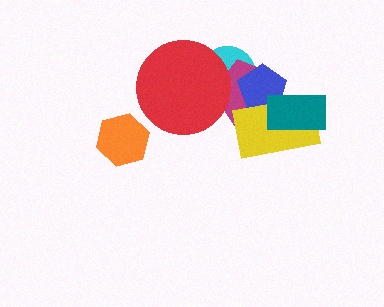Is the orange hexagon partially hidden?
No, no other shape covers it.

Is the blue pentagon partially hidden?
Yes, it is partially covered by another shape.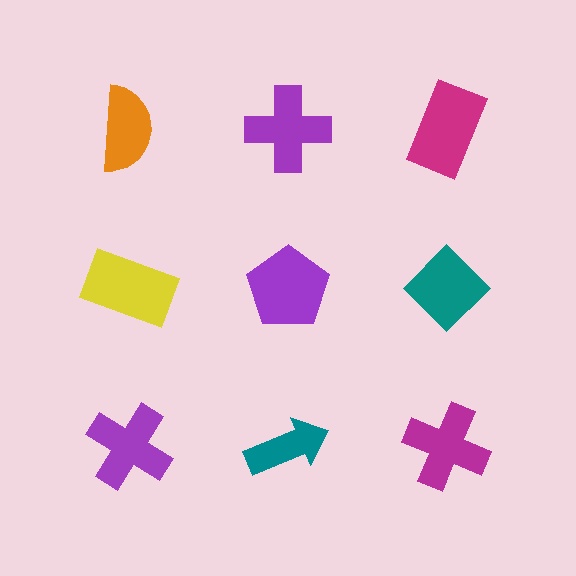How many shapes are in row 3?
3 shapes.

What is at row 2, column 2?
A purple pentagon.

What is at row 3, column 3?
A magenta cross.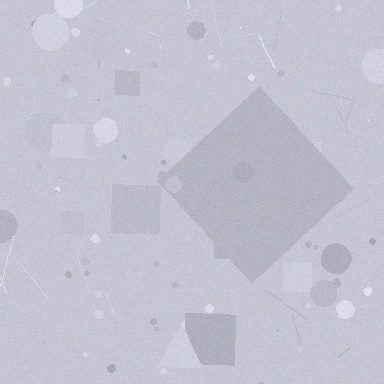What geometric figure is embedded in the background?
A diamond is embedded in the background.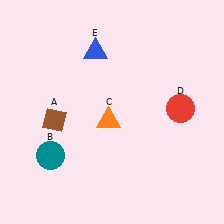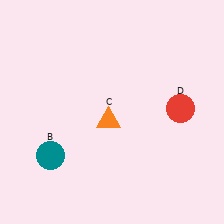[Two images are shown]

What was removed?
The brown diamond (A), the blue triangle (E) were removed in Image 2.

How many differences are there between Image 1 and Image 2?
There are 2 differences between the two images.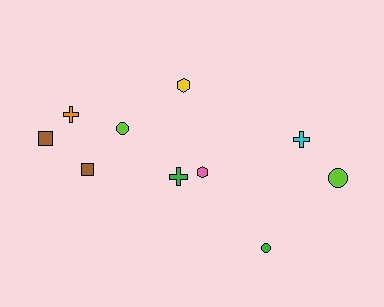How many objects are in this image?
There are 10 objects.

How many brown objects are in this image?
There are 2 brown objects.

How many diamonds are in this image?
There are no diamonds.